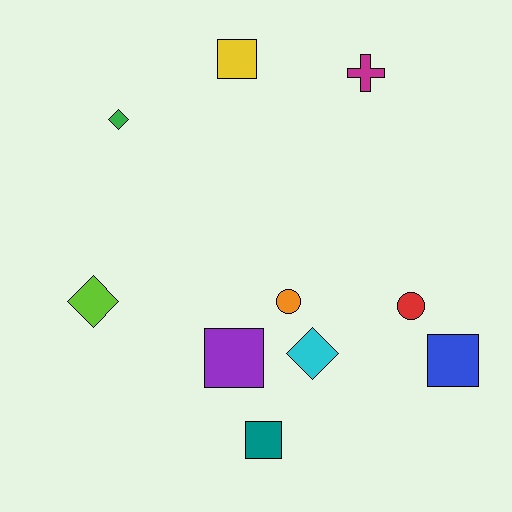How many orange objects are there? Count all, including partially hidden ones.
There is 1 orange object.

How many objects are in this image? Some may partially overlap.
There are 10 objects.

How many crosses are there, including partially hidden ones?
There is 1 cross.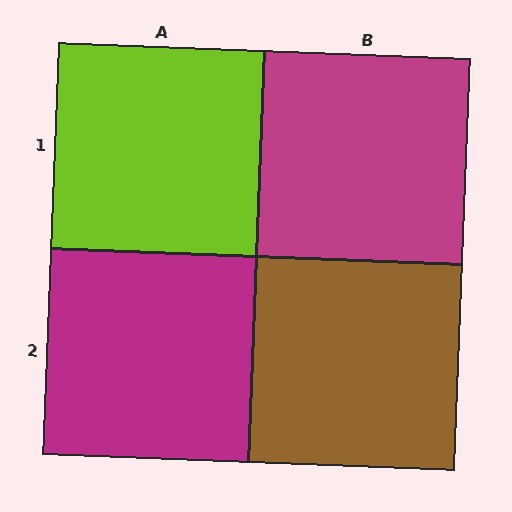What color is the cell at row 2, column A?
Magenta.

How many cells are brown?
1 cell is brown.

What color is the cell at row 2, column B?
Brown.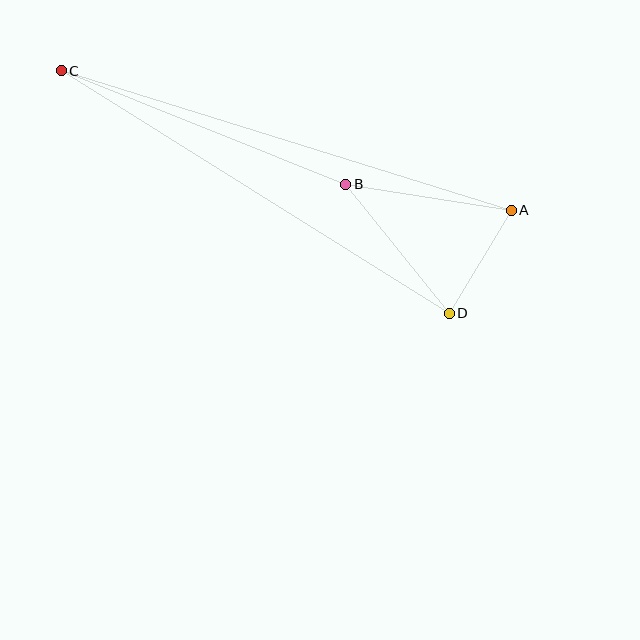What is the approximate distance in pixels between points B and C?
The distance between B and C is approximately 306 pixels.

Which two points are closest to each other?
Points A and D are closest to each other.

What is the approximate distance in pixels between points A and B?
The distance between A and B is approximately 168 pixels.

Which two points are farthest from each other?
Points A and C are farthest from each other.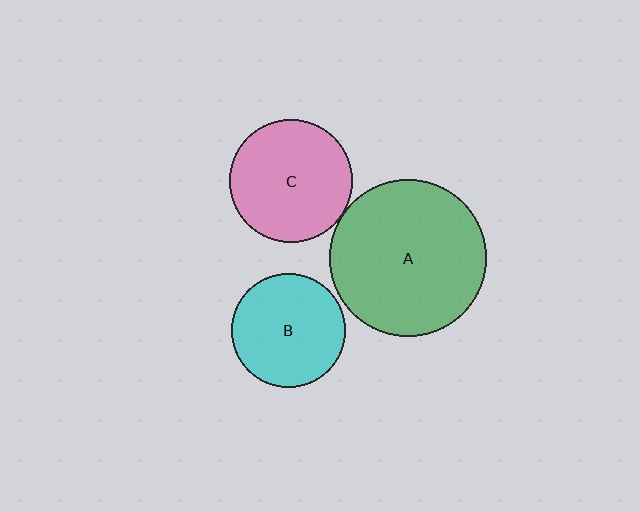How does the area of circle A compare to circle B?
Approximately 1.9 times.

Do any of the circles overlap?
No, none of the circles overlap.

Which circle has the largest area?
Circle A (green).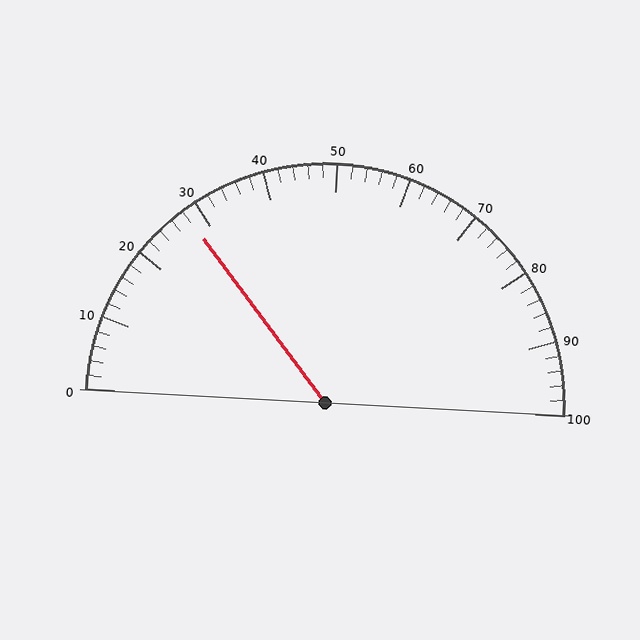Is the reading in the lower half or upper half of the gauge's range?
The reading is in the lower half of the range (0 to 100).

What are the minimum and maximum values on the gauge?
The gauge ranges from 0 to 100.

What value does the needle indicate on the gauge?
The needle indicates approximately 28.